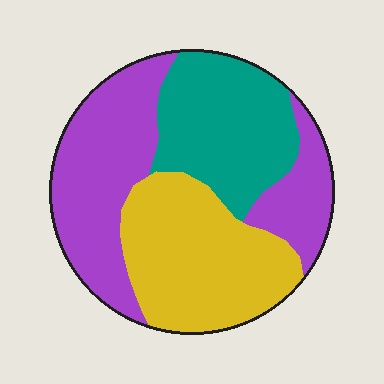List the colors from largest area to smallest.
From largest to smallest: purple, yellow, teal.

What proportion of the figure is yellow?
Yellow covers 33% of the figure.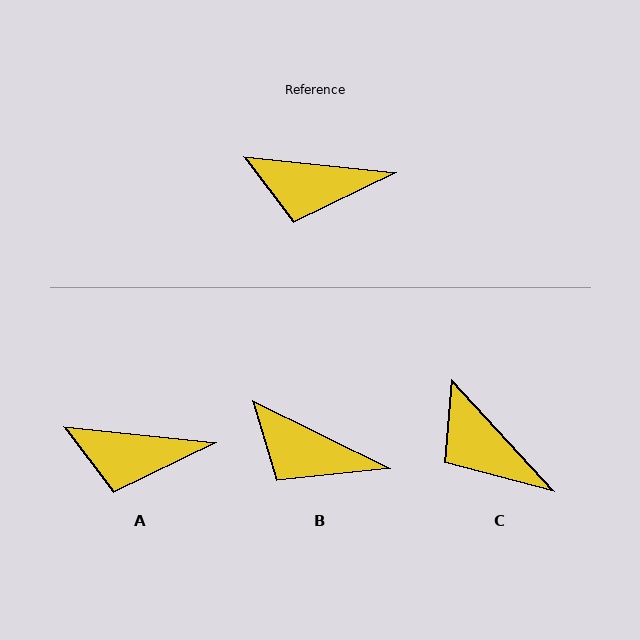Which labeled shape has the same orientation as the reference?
A.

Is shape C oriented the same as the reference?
No, it is off by about 41 degrees.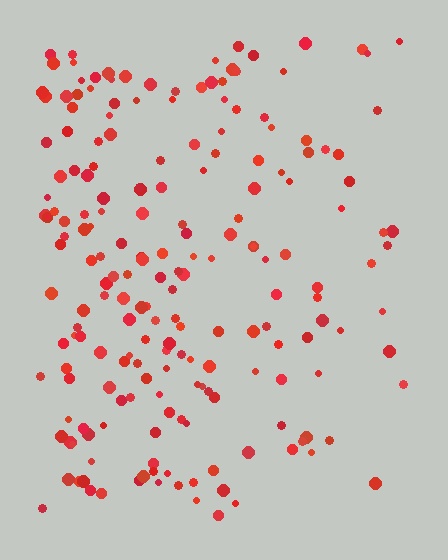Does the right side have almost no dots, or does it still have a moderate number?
Still a moderate number, just noticeably fewer than the left.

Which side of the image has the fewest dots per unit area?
The right.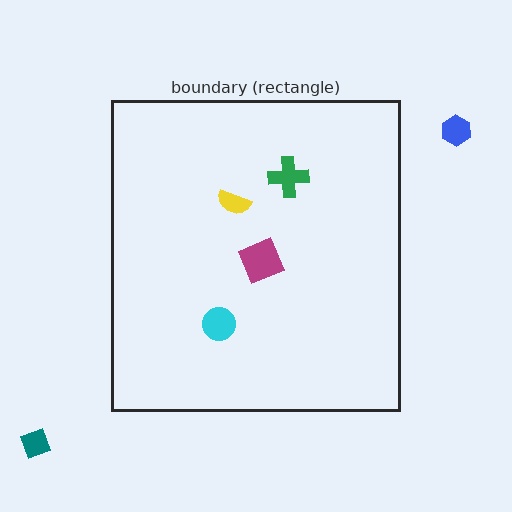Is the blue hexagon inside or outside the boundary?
Outside.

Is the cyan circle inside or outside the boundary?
Inside.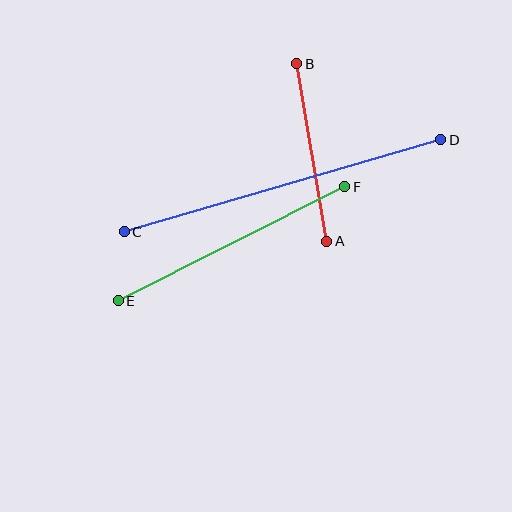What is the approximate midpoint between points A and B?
The midpoint is at approximately (312, 153) pixels.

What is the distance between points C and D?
The distance is approximately 330 pixels.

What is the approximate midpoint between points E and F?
The midpoint is at approximately (231, 244) pixels.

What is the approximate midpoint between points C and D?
The midpoint is at approximately (282, 186) pixels.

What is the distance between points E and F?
The distance is approximately 254 pixels.